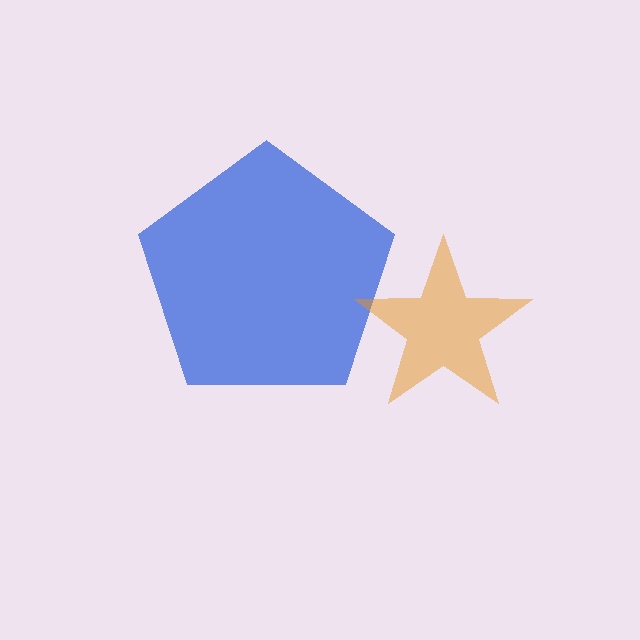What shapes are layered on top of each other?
The layered shapes are: a blue pentagon, an orange star.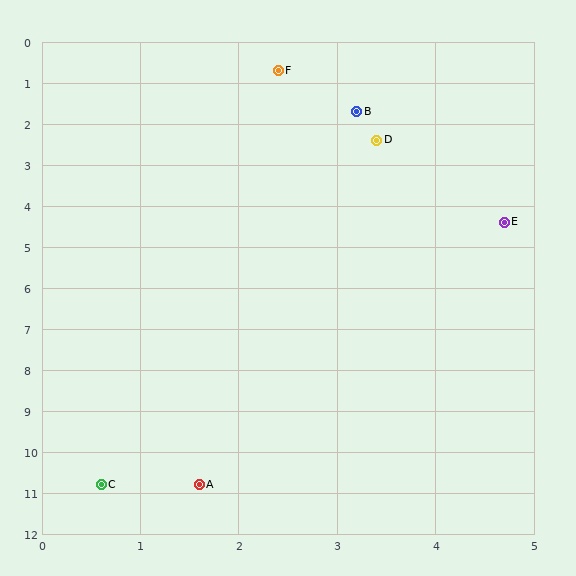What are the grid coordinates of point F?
Point F is at approximately (2.4, 0.7).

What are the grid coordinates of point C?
Point C is at approximately (0.6, 10.8).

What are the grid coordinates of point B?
Point B is at approximately (3.2, 1.7).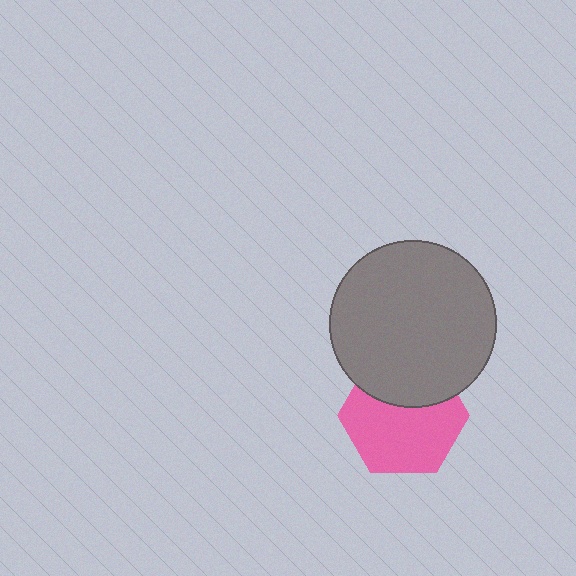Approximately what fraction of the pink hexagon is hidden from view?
Roughly 34% of the pink hexagon is hidden behind the gray circle.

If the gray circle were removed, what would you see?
You would see the complete pink hexagon.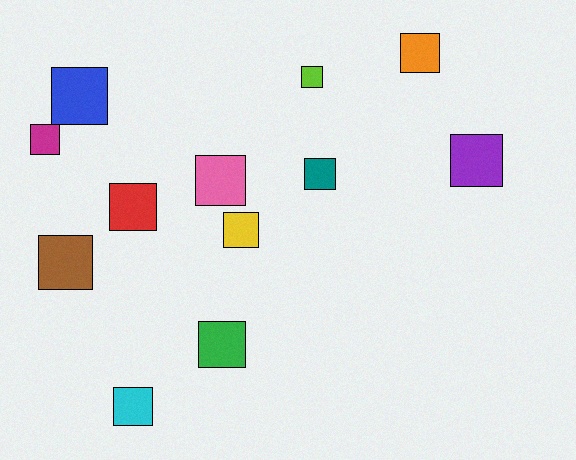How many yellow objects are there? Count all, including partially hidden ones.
There is 1 yellow object.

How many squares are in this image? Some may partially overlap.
There are 12 squares.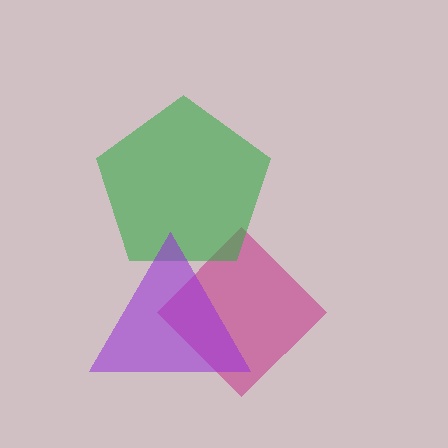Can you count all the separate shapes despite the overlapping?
Yes, there are 3 separate shapes.